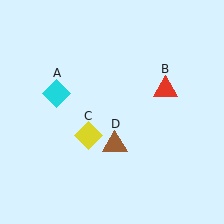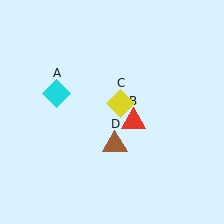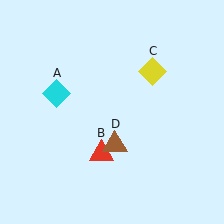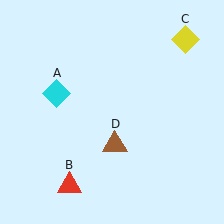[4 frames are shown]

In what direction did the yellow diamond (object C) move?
The yellow diamond (object C) moved up and to the right.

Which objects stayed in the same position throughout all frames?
Cyan diamond (object A) and brown triangle (object D) remained stationary.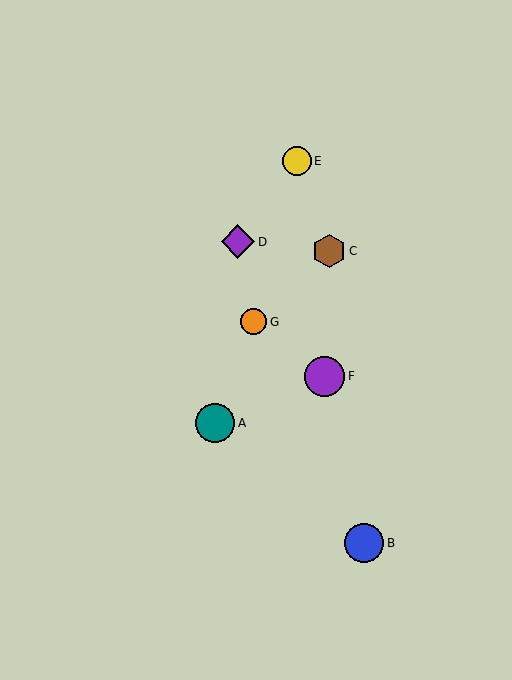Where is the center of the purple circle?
The center of the purple circle is at (325, 376).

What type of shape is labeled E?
Shape E is a yellow circle.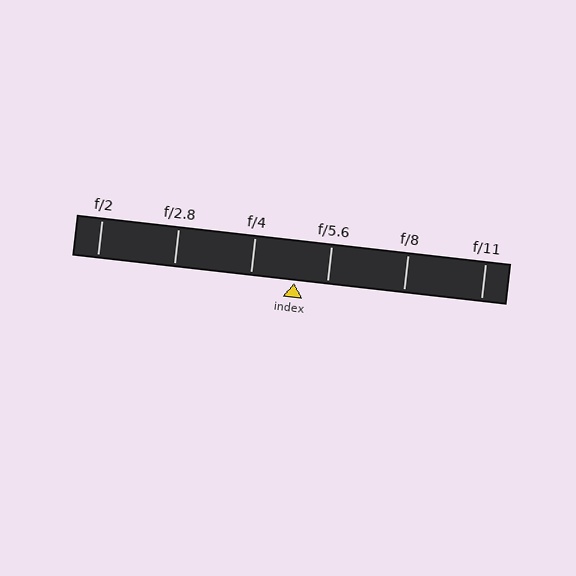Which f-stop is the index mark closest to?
The index mark is closest to f/5.6.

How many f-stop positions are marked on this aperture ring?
There are 6 f-stop positions marked.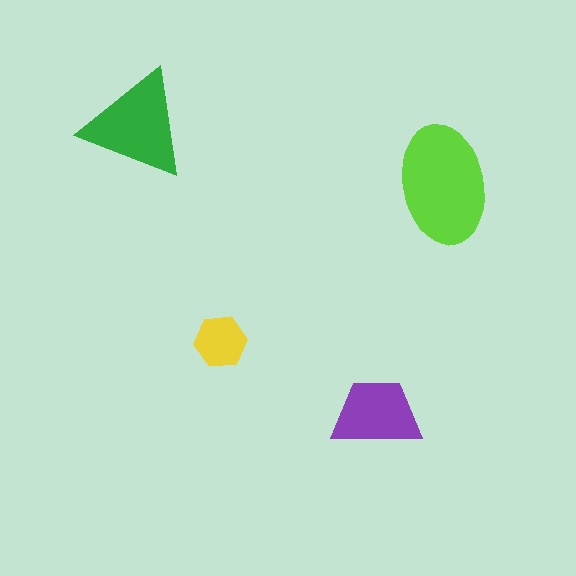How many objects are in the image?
There are 4 objects in the image.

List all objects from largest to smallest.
The lime ellipse, the green triangle, the purple trapezoid, the yellow hexagon.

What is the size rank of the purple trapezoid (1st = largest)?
3rd.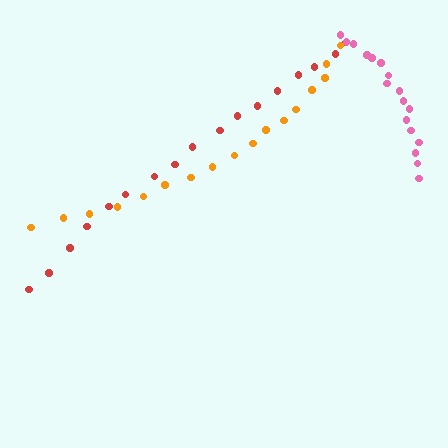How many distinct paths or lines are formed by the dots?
There are 3 distinct paths.